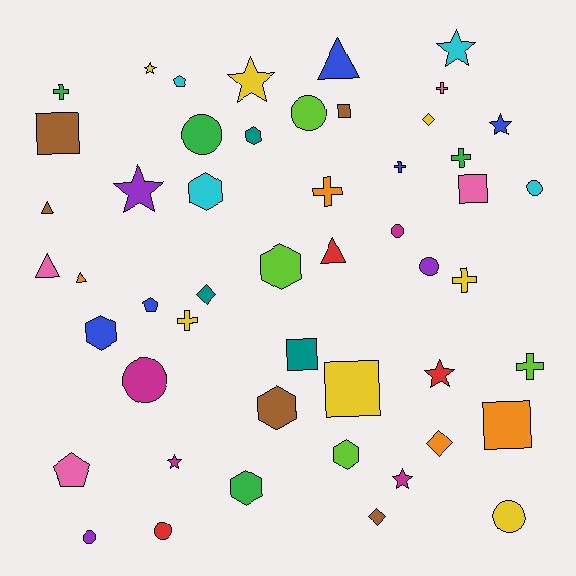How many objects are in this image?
There are 50 objects.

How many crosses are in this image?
There are 8 crosses.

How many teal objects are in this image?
There are 3 teal objects.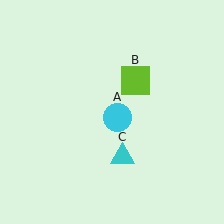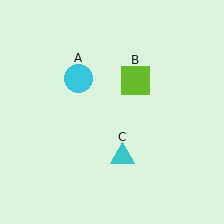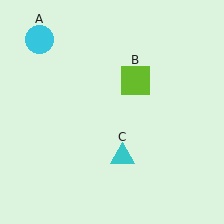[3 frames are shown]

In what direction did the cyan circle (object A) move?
The cyan circle (object A) moved up and to the left.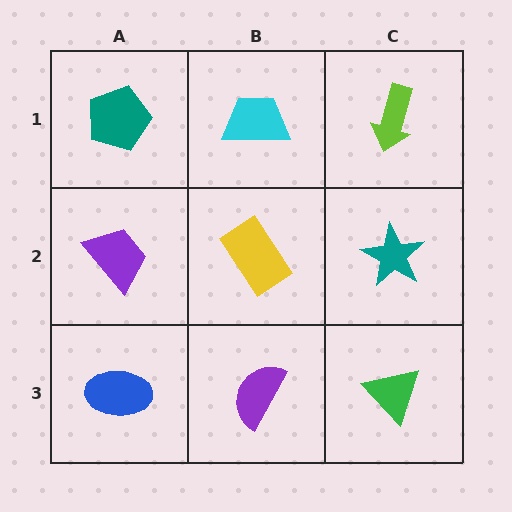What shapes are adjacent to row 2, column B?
A cyan trapezoid (row 1, column B), a purple semicircle (row 3, column B), a purple trapezoid (row 2, column A), a teal star (row 2, column C).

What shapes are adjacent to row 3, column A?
A purple trapezoid (row 2, column A), a purple semicircle (row 3, column B).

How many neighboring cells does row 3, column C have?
2.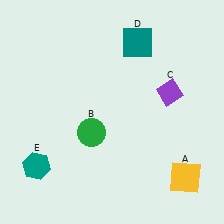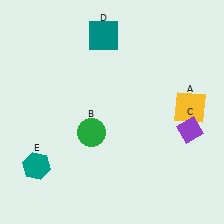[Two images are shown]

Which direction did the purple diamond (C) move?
The purple diamond (C) moved down.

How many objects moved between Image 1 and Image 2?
3 objects moved between the two images.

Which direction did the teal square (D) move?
The teal square (D) moved left.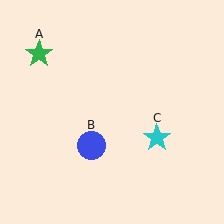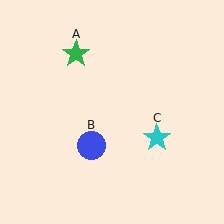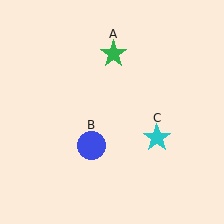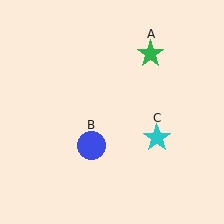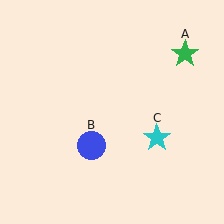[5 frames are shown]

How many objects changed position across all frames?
1 object changed position: green star (object A).